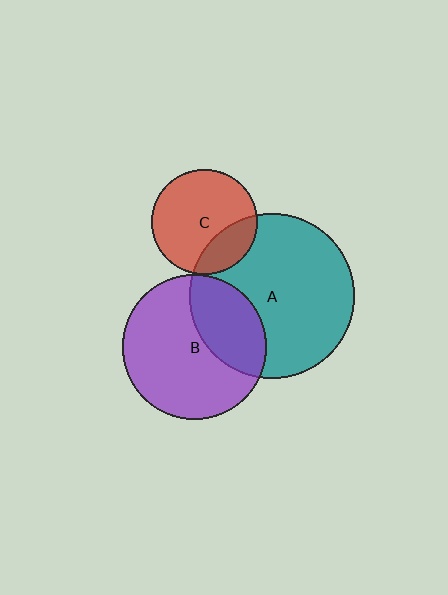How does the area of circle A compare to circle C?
Approximately 2.4 times.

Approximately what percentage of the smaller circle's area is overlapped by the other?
Approximately 25%.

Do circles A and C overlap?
Yes.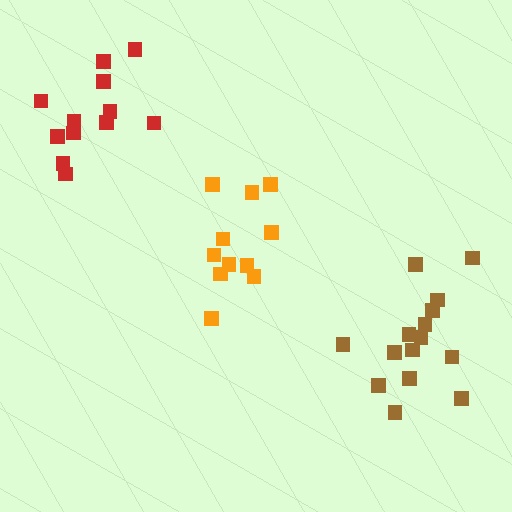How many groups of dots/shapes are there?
There are 3 groups.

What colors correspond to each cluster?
The clusters are colored: brown, orange, red.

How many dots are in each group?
Group 1: 15 dots, Group 2: 11 dots, Group 3: 12 dots (38 total).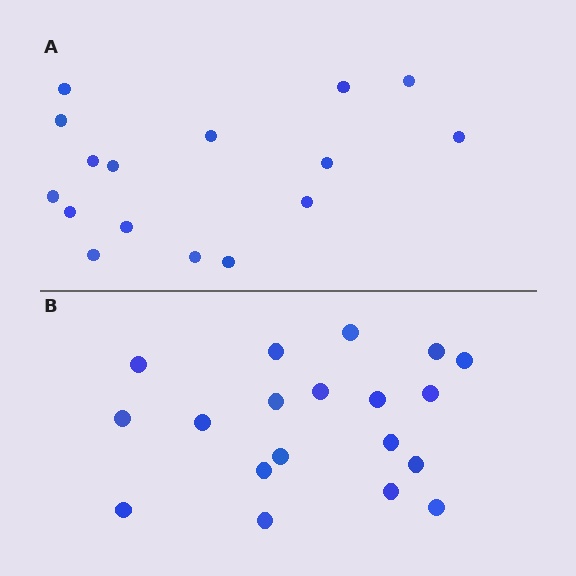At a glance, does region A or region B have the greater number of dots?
Region B (the bottom region) has more dots.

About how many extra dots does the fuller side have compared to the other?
Region B has just a few more — roughly 2 or 3 more dots than region A.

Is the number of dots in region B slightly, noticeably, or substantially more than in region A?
Region B has only slightly more — the two regions are fairly close. The ratio is roughly 1.2 to 1.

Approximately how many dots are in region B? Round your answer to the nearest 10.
About 20 dots. (The exact count is 19, which rounds to 20.)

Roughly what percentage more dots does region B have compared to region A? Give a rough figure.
About 20% more.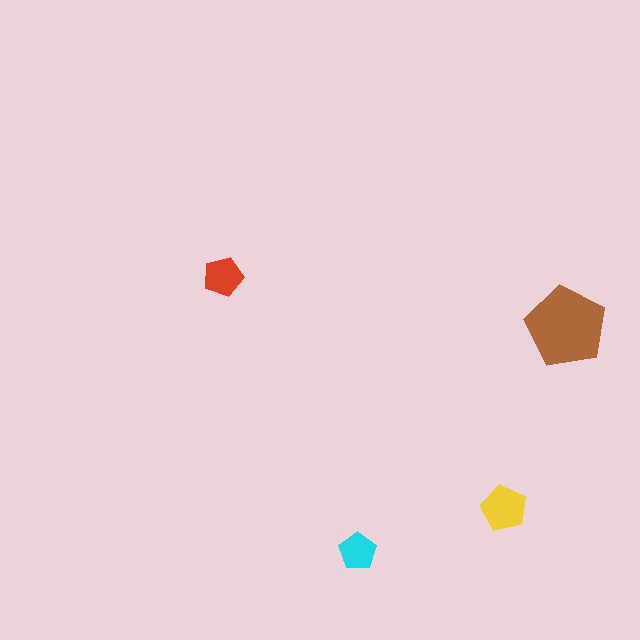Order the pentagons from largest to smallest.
the brown one, the yellow one, the red one, the cyan one.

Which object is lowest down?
The cyan pentagon is bottommost.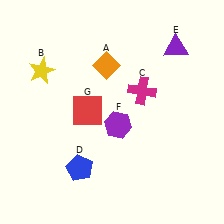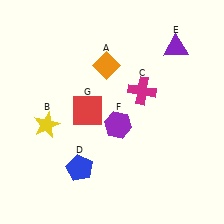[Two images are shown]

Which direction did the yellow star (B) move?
The yellow star (B) moved down.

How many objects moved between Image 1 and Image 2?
1 object moved between the two images.